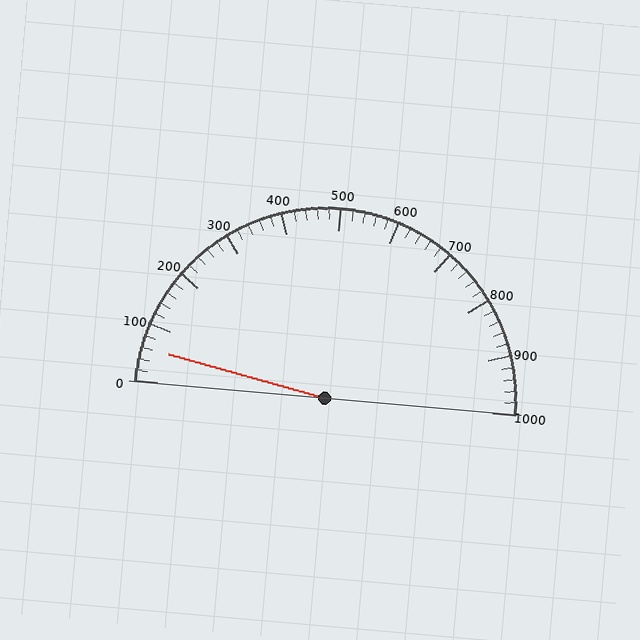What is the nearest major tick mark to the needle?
The nearest major tick mark is 100.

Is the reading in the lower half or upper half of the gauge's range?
The reading is in the lower half of the range (0 to 1000).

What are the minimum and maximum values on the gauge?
The gauge ranges from 0 to 1000.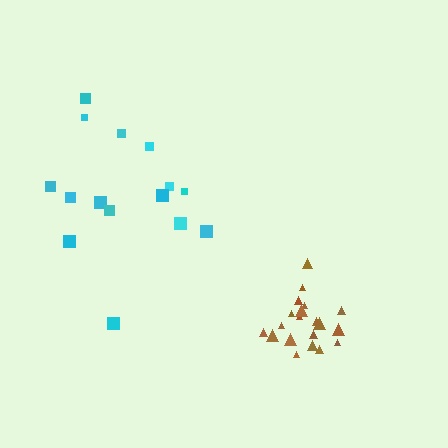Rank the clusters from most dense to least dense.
brown, cyan.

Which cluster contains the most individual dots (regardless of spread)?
Brown (20).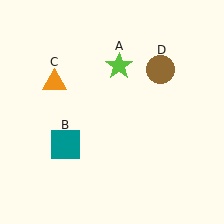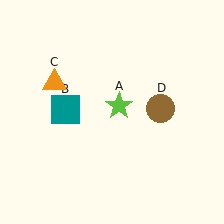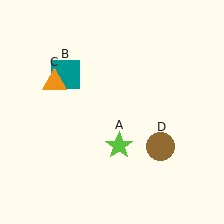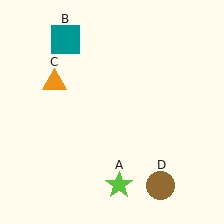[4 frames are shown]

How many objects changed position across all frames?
3 objects changed position: lime star (object A), teal square (object B), brown circle (object D).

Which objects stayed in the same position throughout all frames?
Orange triangle (object C) remained stationary.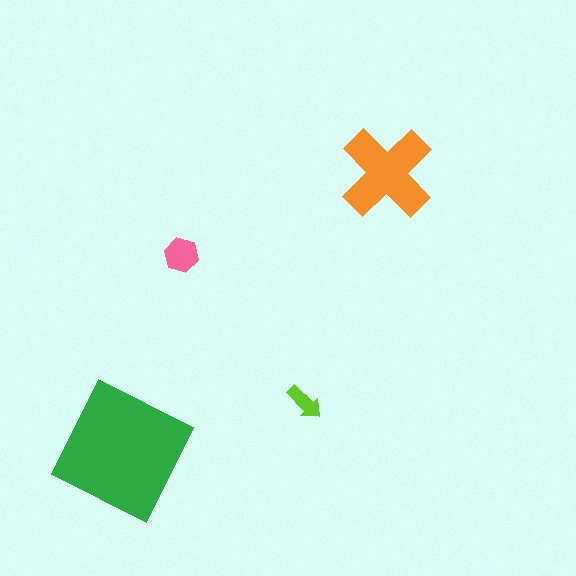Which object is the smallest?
The lime arrow.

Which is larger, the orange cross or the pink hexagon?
The orange cross.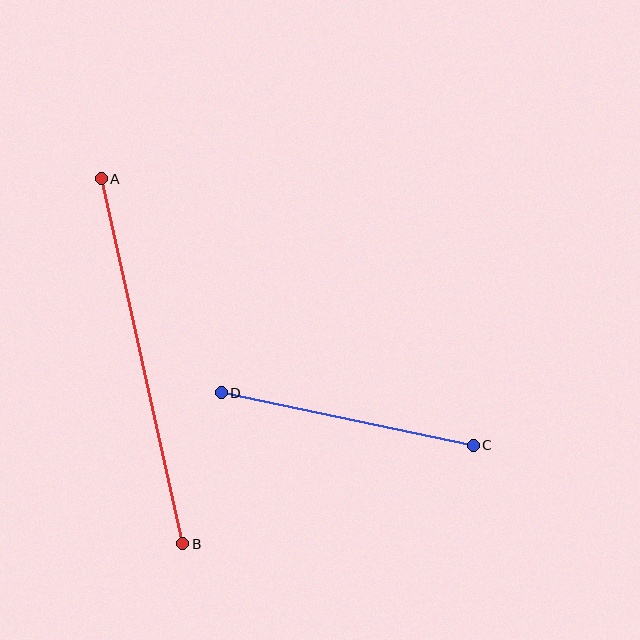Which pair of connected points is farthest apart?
Points A and B are farthest apart.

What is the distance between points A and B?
The distance is approximately 374 pixels.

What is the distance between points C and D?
The distance is approximately 257 pixels.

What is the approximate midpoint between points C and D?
The midpoint is at approximately (347, 419) pixels.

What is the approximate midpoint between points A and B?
The midpoint is at approximately (142, 361) pixels.